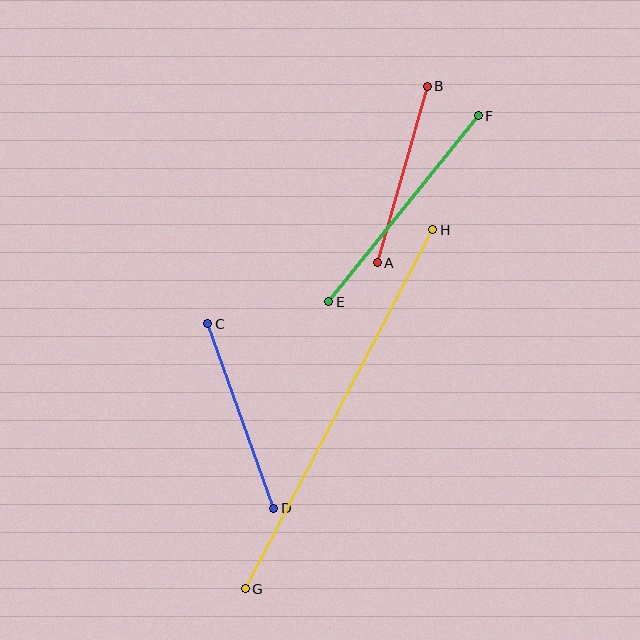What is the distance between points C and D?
The distance is approximately 196 pixels.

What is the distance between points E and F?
The distance is approximately 239 pixels.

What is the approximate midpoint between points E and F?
The midpoint is at approximately (403, 209) pixels.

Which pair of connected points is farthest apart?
Points G and H are farthest apart.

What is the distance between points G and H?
The distance is approximately 405 pixels.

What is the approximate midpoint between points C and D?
The midpoint is at approximately (241, 416) pixels.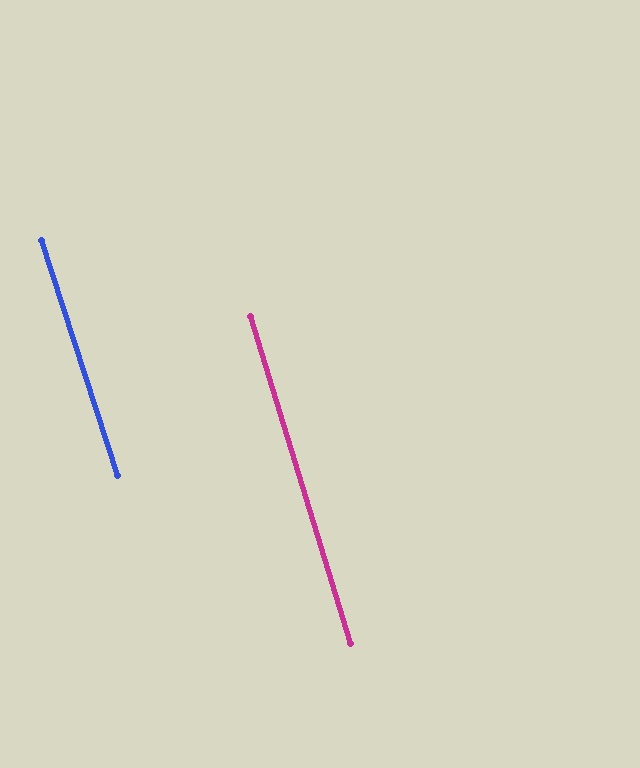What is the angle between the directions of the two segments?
Approximately 1 degree.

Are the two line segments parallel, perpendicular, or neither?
Parallel — their directions differ by only 0.7°.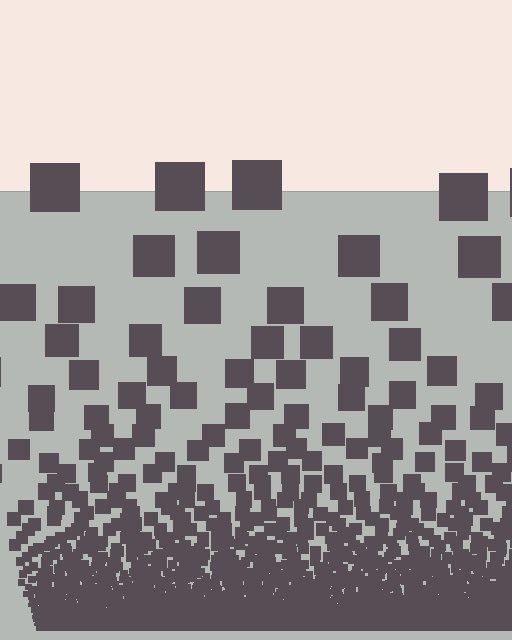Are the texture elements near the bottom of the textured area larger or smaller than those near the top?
Smaller. The gradient is inverted — elements near the bottom are smaller and denser.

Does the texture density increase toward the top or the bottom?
Density increases toward the bottom.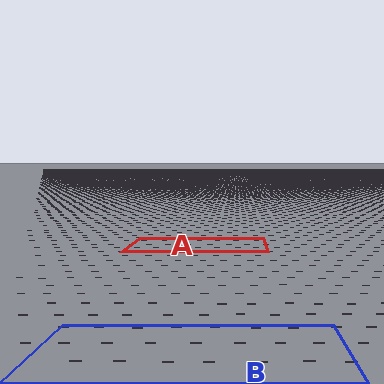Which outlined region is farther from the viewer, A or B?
Region A is farther from the viewer — the texture elements inside it appear smaller and more densely packed.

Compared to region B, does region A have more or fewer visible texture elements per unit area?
Region A has more texture elements per unit area — they are packed more densely because it is farther away.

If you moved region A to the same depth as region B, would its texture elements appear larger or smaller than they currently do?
They would appear larger. At a closer depth, the same texture elements are projected at a bigger on-screen size.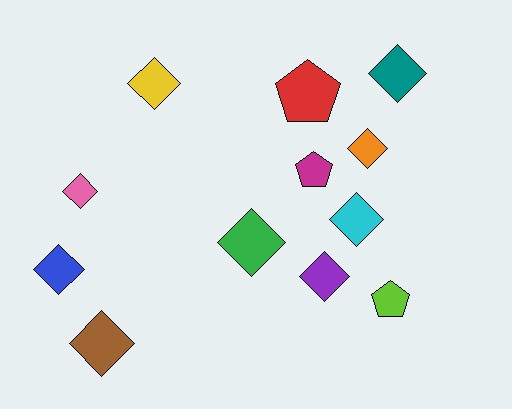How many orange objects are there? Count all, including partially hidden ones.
There is 1 orange object.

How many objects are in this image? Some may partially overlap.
There are 12 objects.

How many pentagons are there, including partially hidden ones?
There are 3 pentagons.